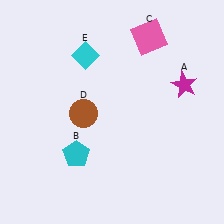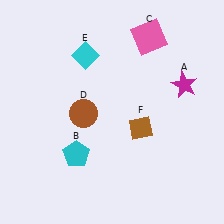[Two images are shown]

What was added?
A brown diamond (F) was added in Image 2.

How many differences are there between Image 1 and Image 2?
There is 1 difference between the two images.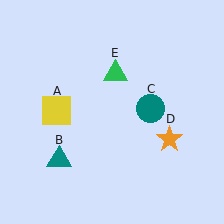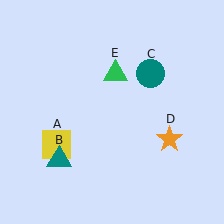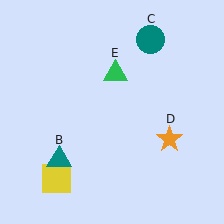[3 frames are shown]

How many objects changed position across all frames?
2 objects changed position: yellow square (object A), teal circle (object C).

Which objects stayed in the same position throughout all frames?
Teal triangle (object B) and orange star (object D) and green triangle (object E) remained stationary.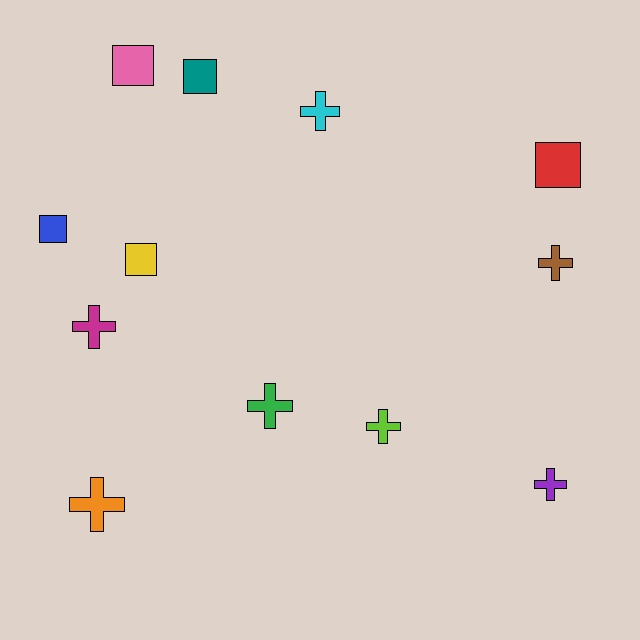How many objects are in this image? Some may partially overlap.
There are 12 objects.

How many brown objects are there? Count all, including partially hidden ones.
There is 1 brown object.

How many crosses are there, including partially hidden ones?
There are 7 crosses.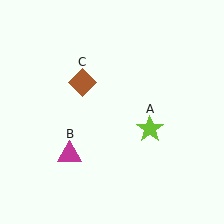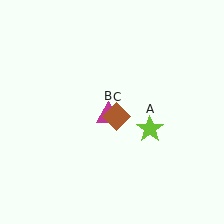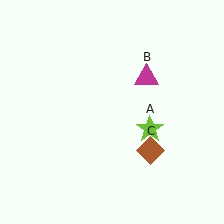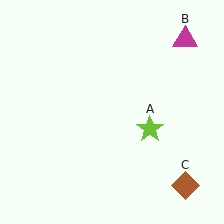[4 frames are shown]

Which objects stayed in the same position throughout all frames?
Lime star (object A) remained stationary.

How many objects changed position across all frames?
2 objects changed position: magenta triangle (object B), brown diamond (object C).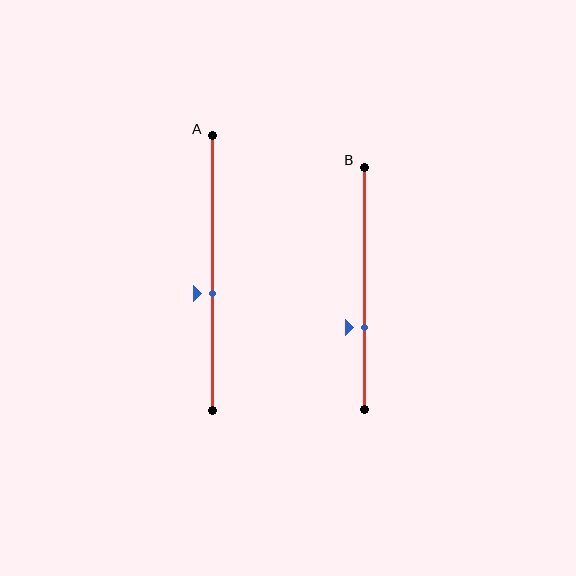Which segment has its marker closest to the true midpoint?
Segment A has its marker closest to the true midpoint.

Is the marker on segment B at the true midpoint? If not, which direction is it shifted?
No, the marker on segment B is shifted downward by about 16% of the segment length.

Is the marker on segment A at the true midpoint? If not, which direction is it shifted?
No, the marker on segment A is shifted downward by about 7% of the segment length.